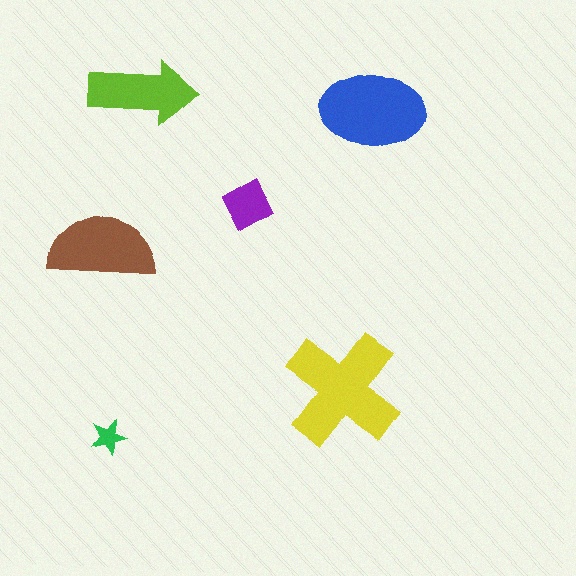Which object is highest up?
The lime arrow is topmost.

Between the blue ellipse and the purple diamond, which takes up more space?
The blue ellipse.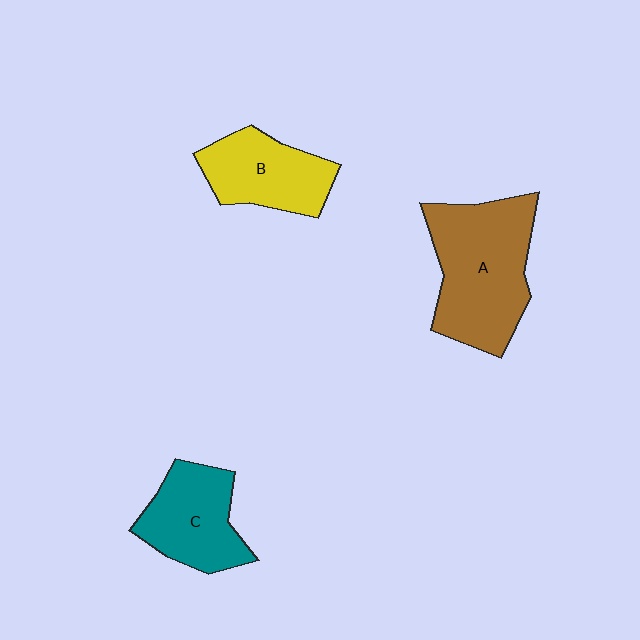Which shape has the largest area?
Shape A (brown).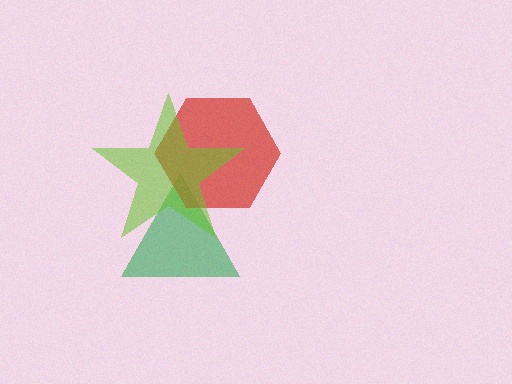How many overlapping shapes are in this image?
There are 3 overlapping shapes in the image.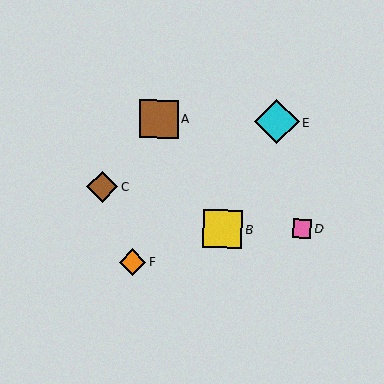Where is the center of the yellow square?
The center of the yellow square is at (223, 229).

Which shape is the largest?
The cyan diamond (labeled E) is the largest.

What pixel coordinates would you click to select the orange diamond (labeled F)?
Click at (133, 262) to select the orange diamond F.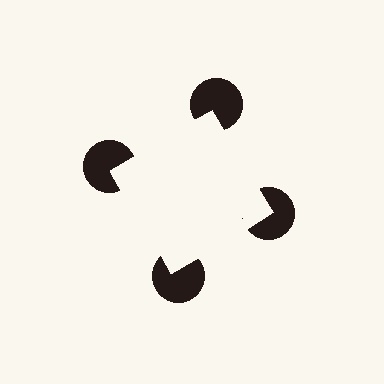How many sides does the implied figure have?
4 sides.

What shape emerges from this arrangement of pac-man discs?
An illusory square — its edges are inferred from the aligned wedge cuts in the pac-man discs, not physically drawn.